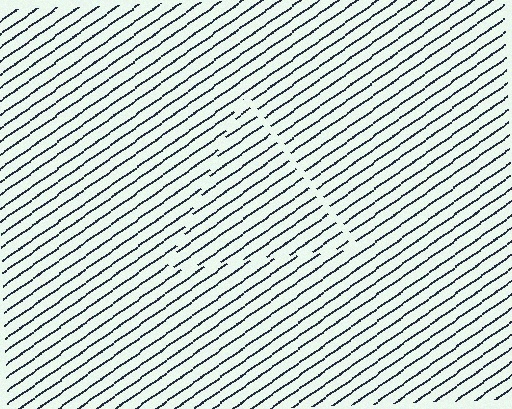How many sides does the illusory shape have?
3 sides — the line-ends trace a triangle.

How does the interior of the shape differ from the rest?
The interior of the shape contains the same grating, shifted by half a period — the contour is defined by the phase discontinuity where line-ends from the inner and outer gratings abut.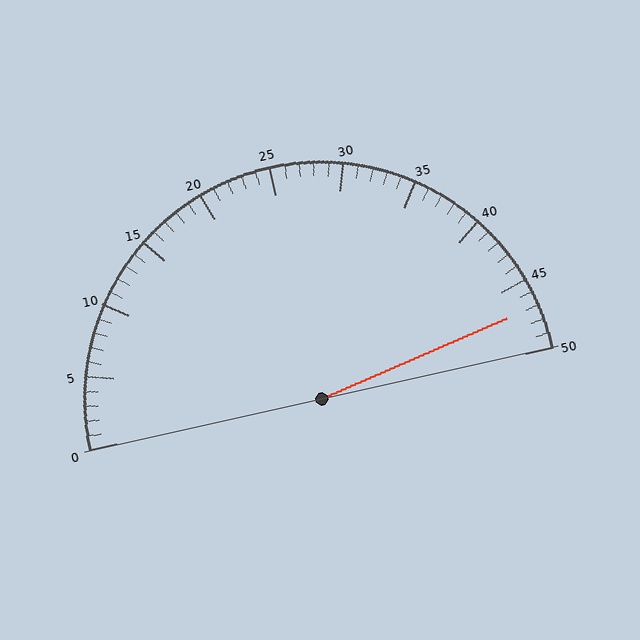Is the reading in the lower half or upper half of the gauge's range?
The reading is in the upper half of the range (0 to 50).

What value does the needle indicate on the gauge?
The needle indicates approximately 47.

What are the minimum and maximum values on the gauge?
The gauge ranges from 0 to 50.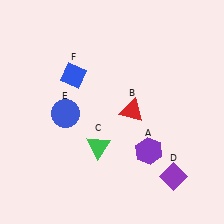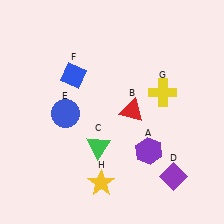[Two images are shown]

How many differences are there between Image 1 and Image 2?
There are 2 differences between the two images.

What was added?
A yellow cross (G), a yellow star (H) were added in Image 2.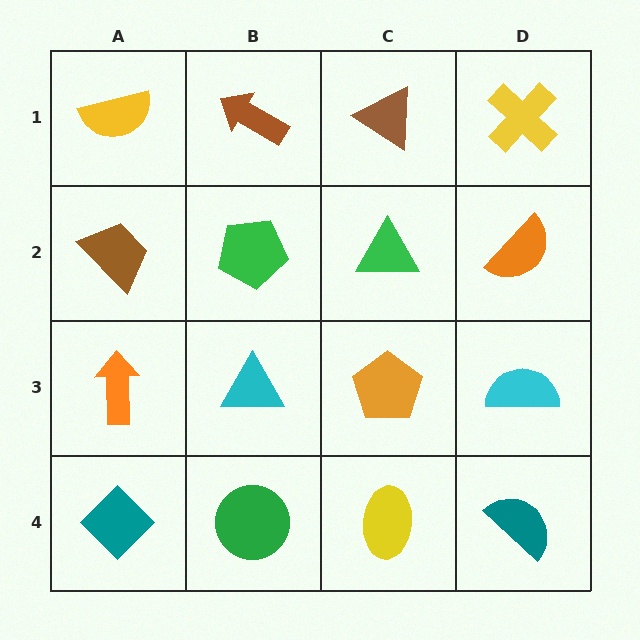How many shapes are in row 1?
4 shapes.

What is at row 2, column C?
A green triangle.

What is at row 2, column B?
A green pentagon.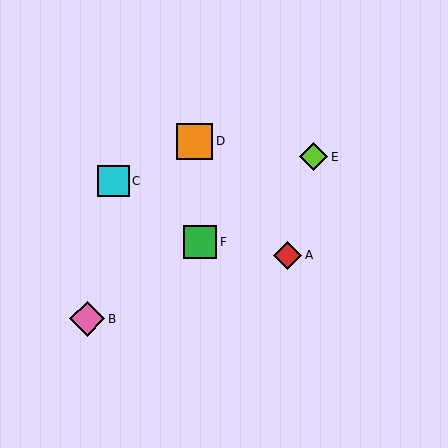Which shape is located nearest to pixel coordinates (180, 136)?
The orange square (labeled D) at (195, 141) is nearest to that location.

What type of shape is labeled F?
Shape F is a green square.